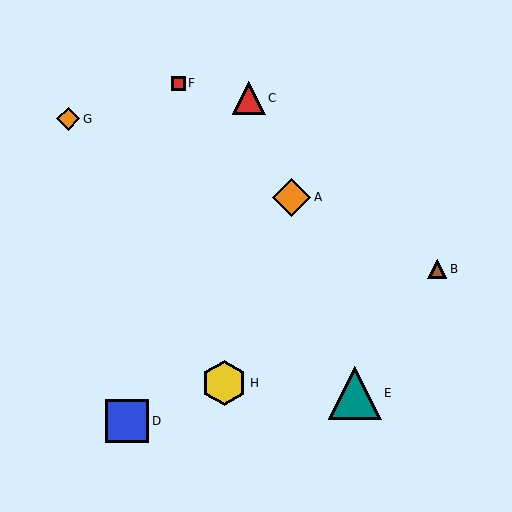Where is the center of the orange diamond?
The center of the orange diamond is at (68, 119).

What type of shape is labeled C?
Shape C is a red triangle.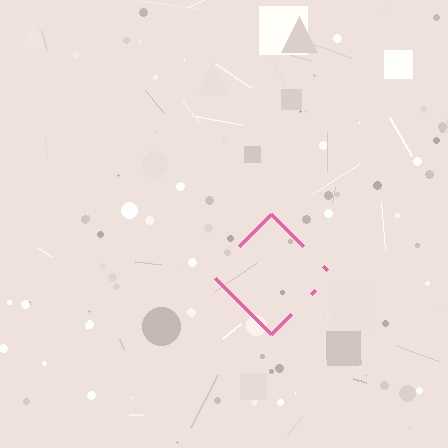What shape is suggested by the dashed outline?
The dashed outline suggests a diamond.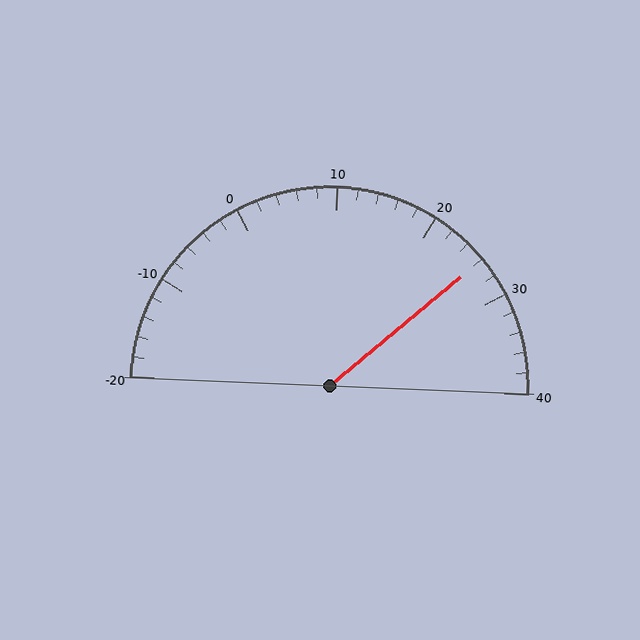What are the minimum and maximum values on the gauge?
The gauge ranges from -20 to 40.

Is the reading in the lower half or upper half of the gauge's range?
The reading is in the upper half of the range (-20 to 40).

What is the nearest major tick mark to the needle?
The nearest major tick mark is 30.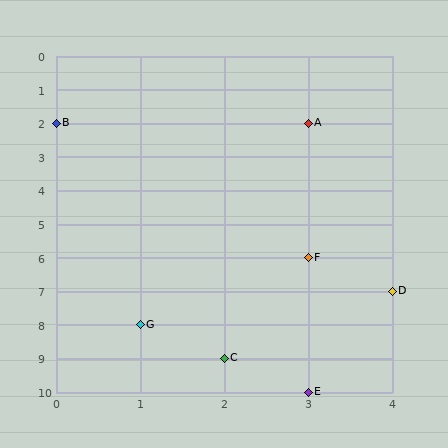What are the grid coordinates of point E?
Point E is at grid coordinates (3, 10).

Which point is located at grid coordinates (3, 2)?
Point A is at (3, 2).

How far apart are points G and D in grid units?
Points G and D are 3 columns and 1 row apart (about 3.2 grid units diagonally).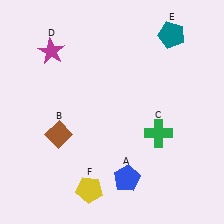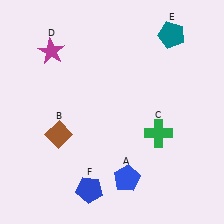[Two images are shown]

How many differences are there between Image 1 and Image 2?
There is 1 difference between the two images.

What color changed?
The pentagon (F) changed from yellow in Image 1 to blue in Image 2.